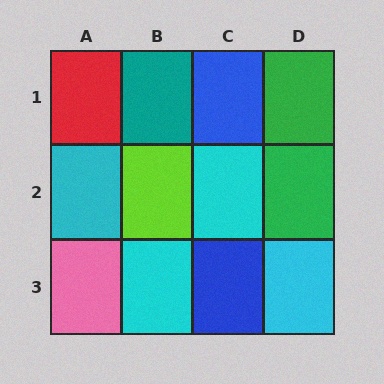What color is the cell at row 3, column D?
Cyan.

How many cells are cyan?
4 cells are cyan.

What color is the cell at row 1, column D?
Green.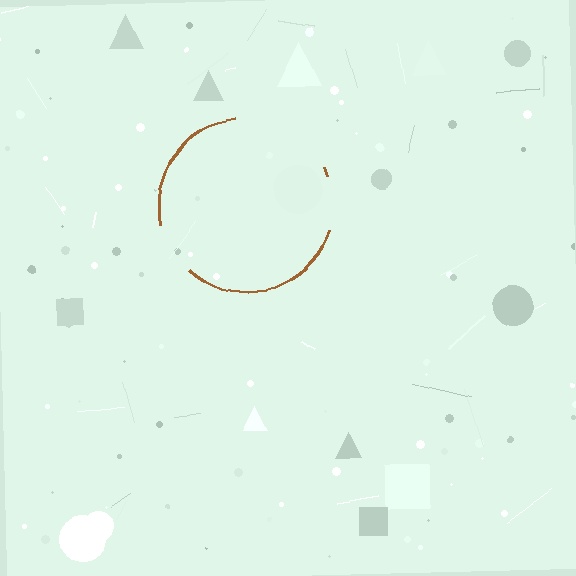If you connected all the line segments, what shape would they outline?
They would outline a circle.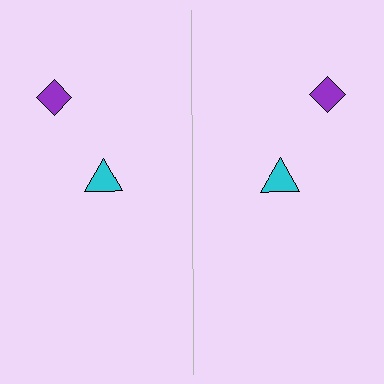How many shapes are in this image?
There are 4 shapes in this image.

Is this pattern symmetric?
Yes, this pattern has bilateral (reflection) symmetry.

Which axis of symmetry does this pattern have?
The pattern has a vertical axis of symmetry running through the center of the image.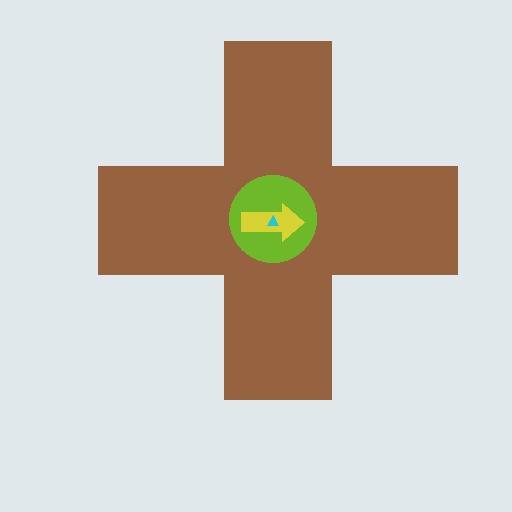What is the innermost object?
The cyan triangle.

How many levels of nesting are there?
4.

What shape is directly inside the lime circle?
The yellow arrow.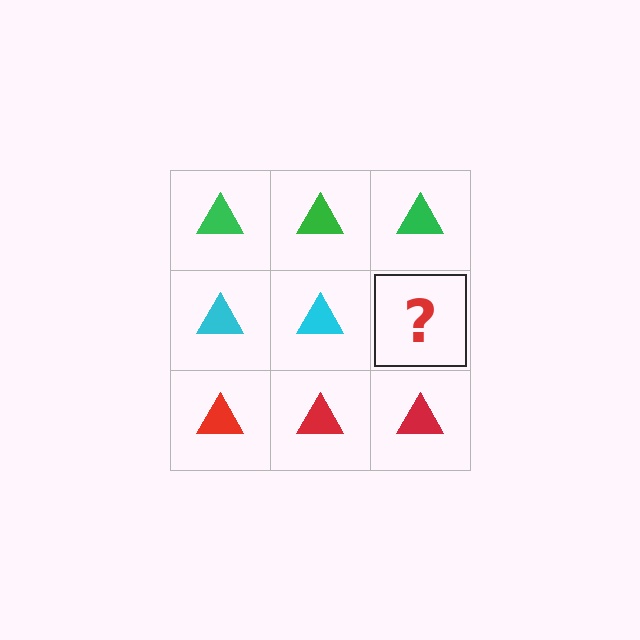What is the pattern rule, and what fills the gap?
The rule is that each row has a consistent color. The gap should be filled with a cyan triangle.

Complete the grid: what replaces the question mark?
The question mark should be replaced with a cyan triangle.